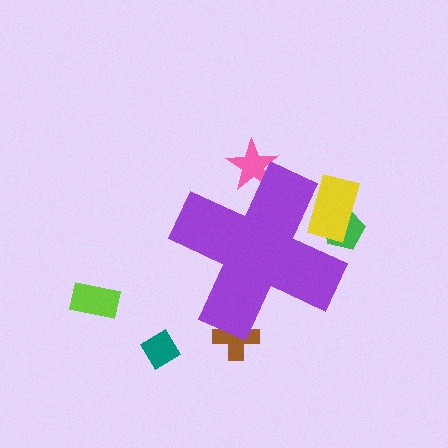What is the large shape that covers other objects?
A purple cross.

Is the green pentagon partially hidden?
Yes, the green pentagon is partially hidden behind the purple cross.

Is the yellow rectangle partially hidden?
Yes, the yellow rectangle is partially hidden behind the purple cross.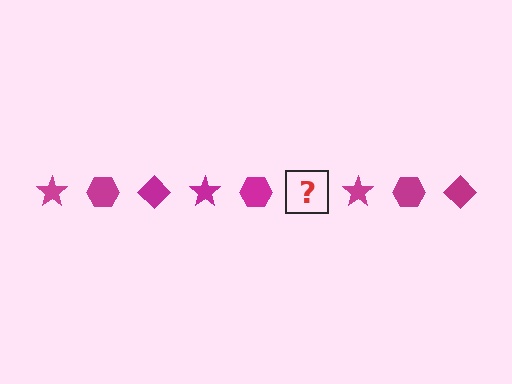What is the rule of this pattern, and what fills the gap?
The rule is that the pattern cycles through star, hexagon, diamond shapes in magenta. The gap should be filled with a magenta diamond.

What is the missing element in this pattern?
The missing element is a magenta diamond.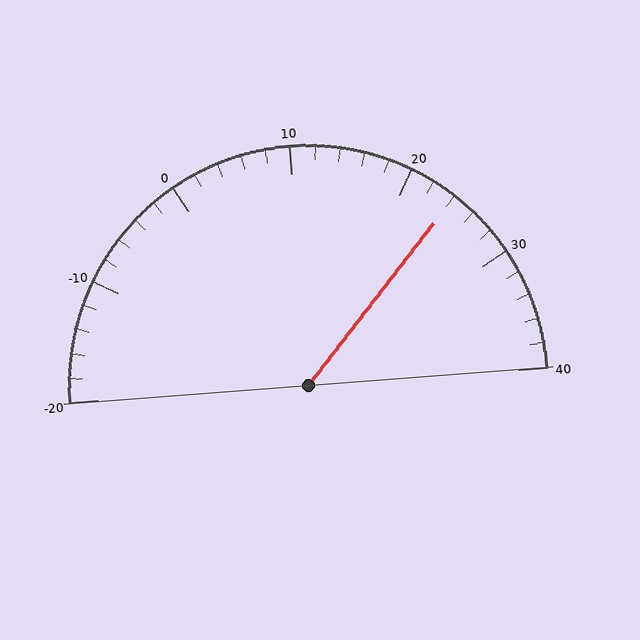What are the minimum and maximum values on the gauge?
The gauge ranges from -20 to 40.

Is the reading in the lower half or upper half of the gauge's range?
The reading is in the upper half of the range (-20 to 40).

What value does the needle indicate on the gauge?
The needle indicates approximately 24.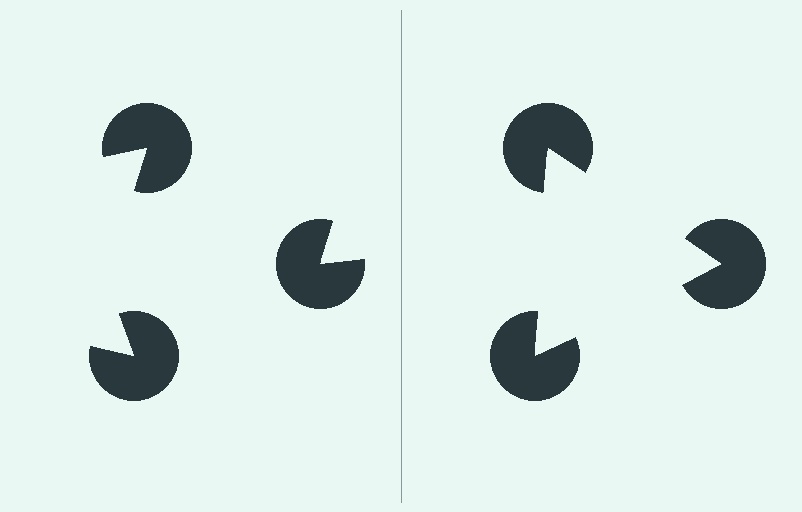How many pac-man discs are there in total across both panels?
6 — 3 on each side.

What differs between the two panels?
The pac-man discs are positioned identically on both sides; only the wedge orientations differ. On the right they align to a triangle; on the left they are misaligned.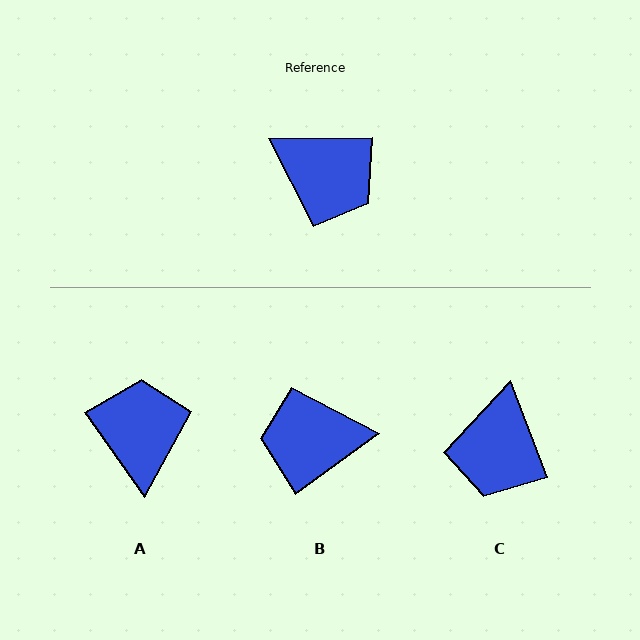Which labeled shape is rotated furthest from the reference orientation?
B, about 144 degrees away.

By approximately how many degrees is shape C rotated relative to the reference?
Approximately 70 degrees clockwise.